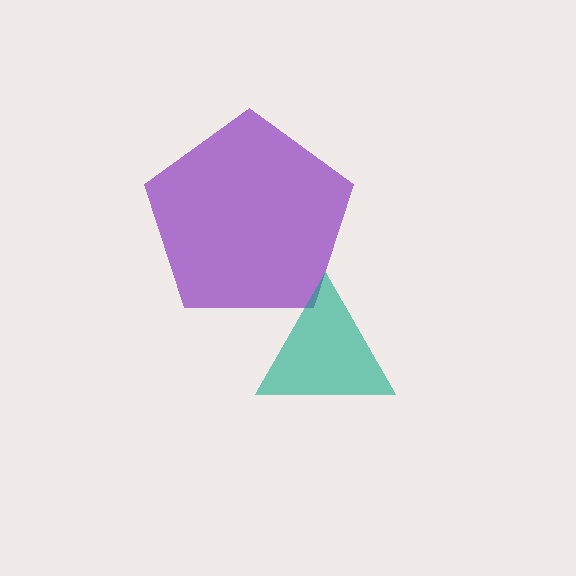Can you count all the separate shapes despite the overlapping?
Yes, there are 2 separate shapes.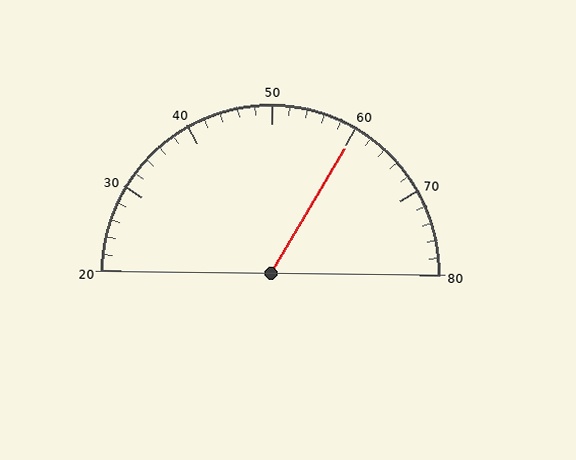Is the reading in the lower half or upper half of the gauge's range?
The reading is in the upper half of the range (20 to 80).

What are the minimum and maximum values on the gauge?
The gauge ranges from 20 to 80.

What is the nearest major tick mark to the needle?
The nearest major tick mark is 60.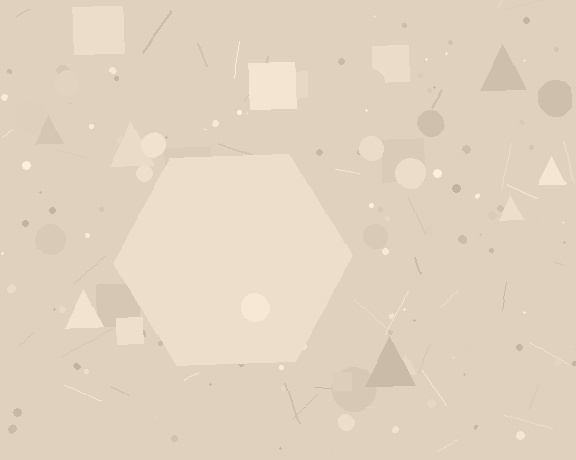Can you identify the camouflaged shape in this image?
The camouflaged shape is a hexagon.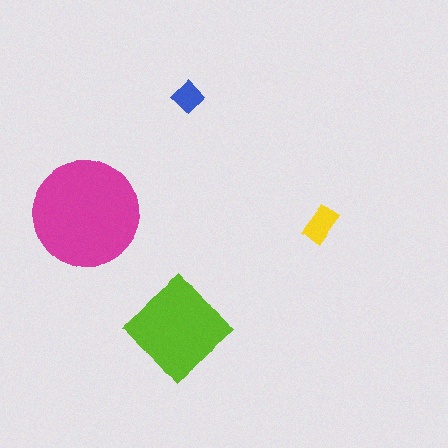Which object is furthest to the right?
The yellow rectangle is rightmost.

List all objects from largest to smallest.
The magenta circle, the lime diamond, the yellow rectangle, the blue diamond.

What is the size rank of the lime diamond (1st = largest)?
2nd.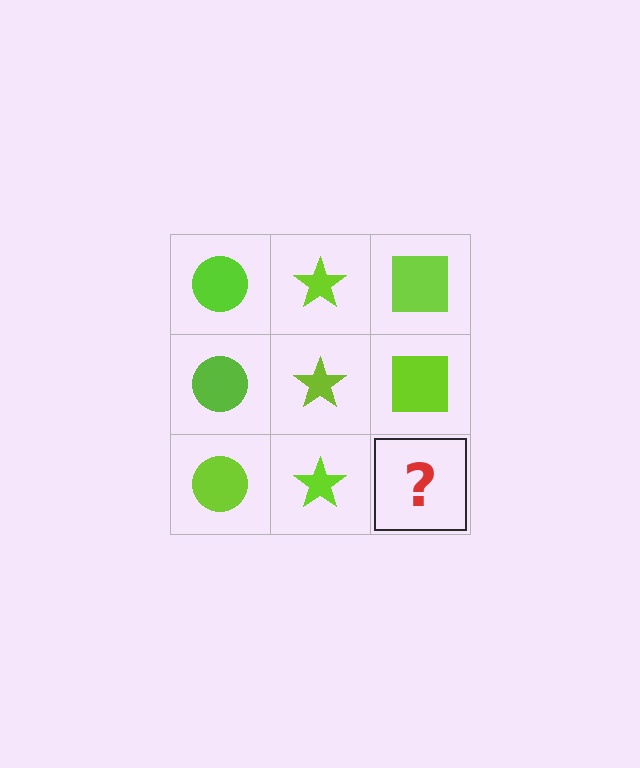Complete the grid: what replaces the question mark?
The question mark should be replaced with a lime square.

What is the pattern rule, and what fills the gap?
The rule is that each column has a consistent shape. The gap should be filled with a lime square.